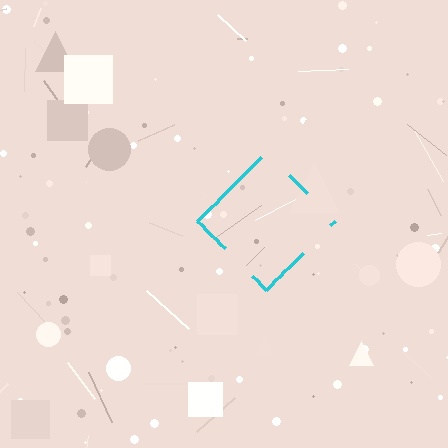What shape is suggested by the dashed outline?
The dashed outline suggests a diamond.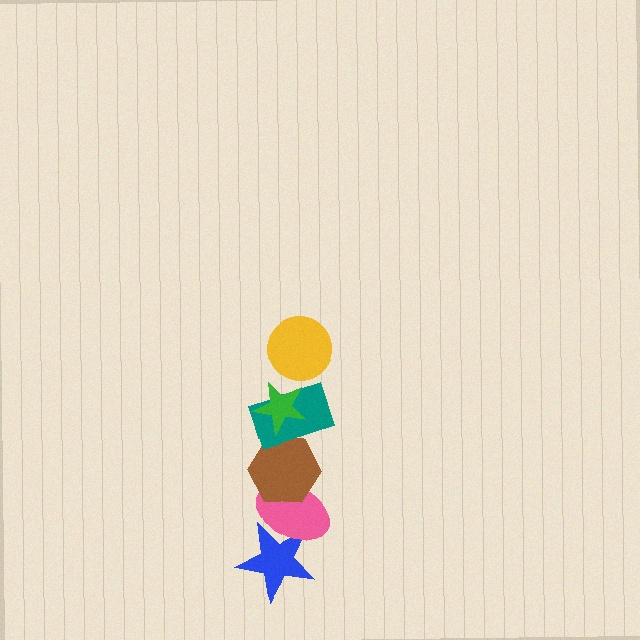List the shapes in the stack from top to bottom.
From top to bottom: the yellow circle, the green star, the teal rectangle, the brown hexagon, the pink ellipse, the blue star.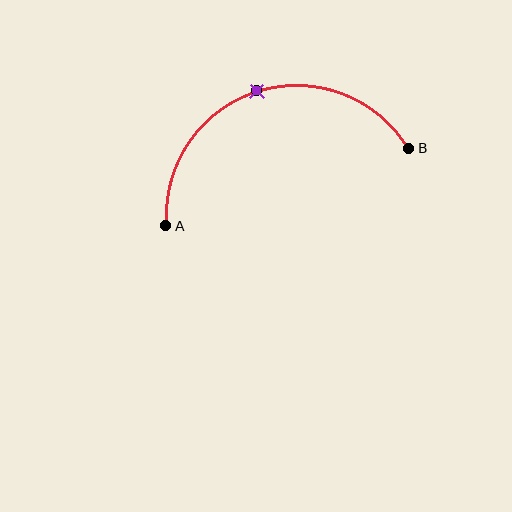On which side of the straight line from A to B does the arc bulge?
The arc bulges above the straight line connecting A and B.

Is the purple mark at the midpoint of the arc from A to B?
Yes. The purple mark lies on the arc at equal arc-length from both A and B — it is the arc midpoint.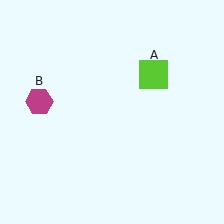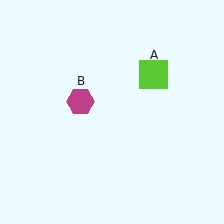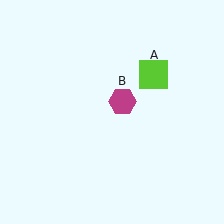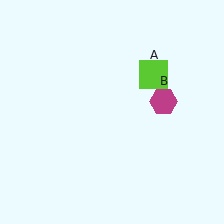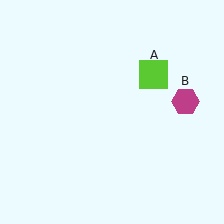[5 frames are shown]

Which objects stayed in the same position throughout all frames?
Lime square (object A) remained stationary.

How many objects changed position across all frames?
1 object changed position: magenta hexagon (object B).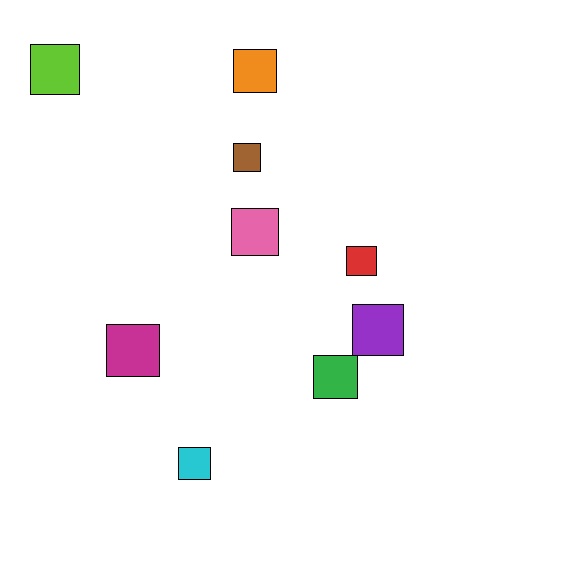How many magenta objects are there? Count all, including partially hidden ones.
There is 1 magenta object.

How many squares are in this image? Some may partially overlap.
There are 9 squares.